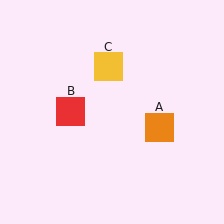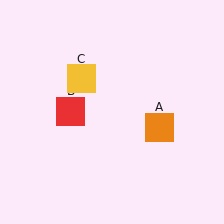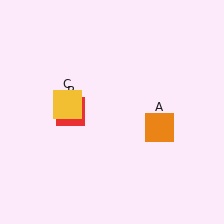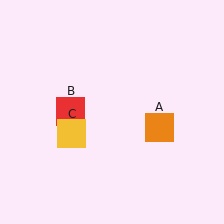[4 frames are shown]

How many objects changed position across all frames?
1 object changed position: yellow square (object C).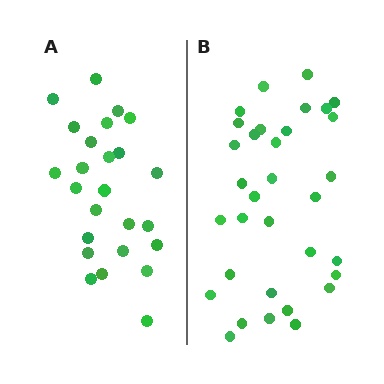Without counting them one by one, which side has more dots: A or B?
Region B (the right region) has more dots.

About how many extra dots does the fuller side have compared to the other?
Region B has roughly 8 or so more dots than region A.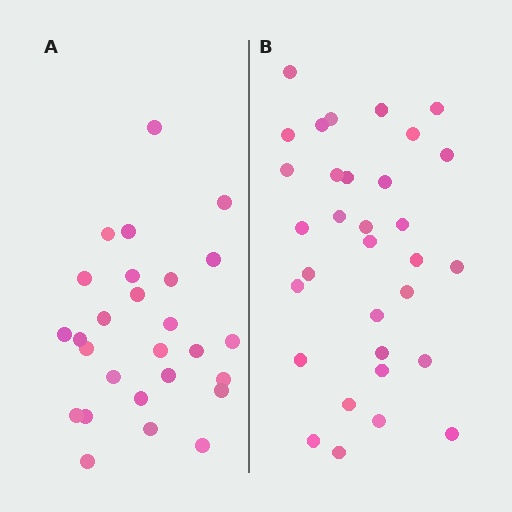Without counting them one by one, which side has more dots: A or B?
Region B (the right region) has more dots.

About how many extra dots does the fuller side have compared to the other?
Region B has about 5 more dots than region A.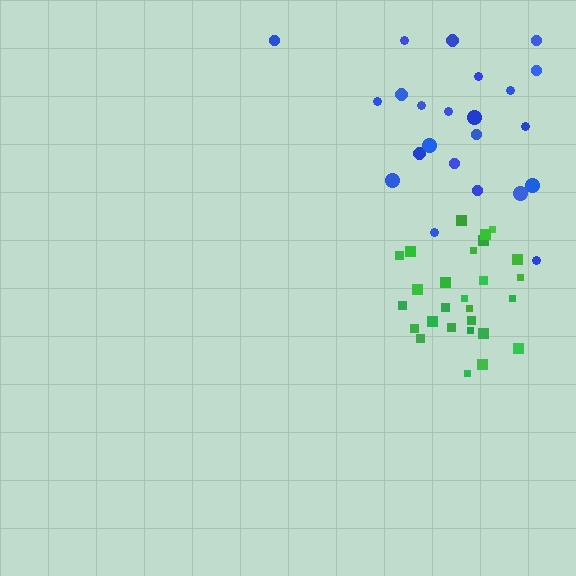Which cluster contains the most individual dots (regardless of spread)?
Green (27).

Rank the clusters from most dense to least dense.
green, blue.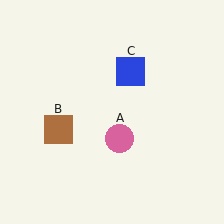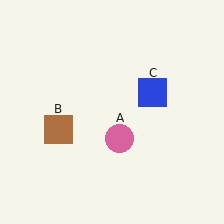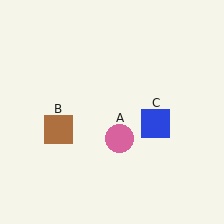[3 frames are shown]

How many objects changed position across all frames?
1 object changed position: blue square (object C).